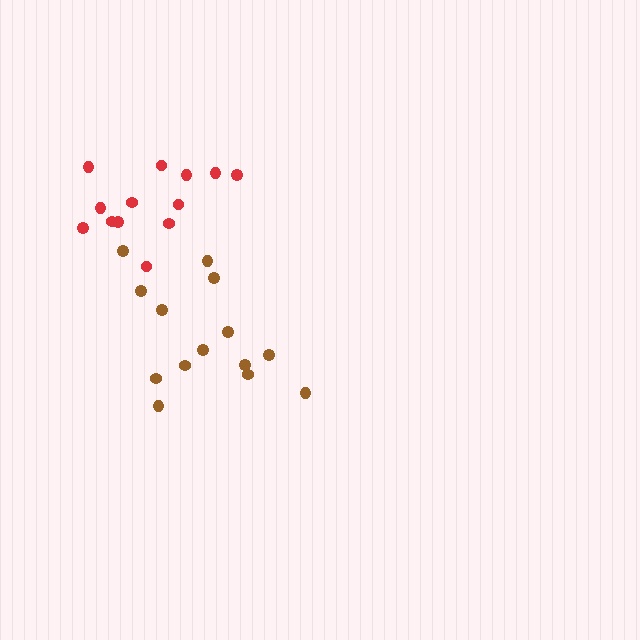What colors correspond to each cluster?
The clusters are colored: brown, red.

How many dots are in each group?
Group 1: 14 dots, Group 2: 13 dots (27 total).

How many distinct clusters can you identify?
There are 2 distinct clusters.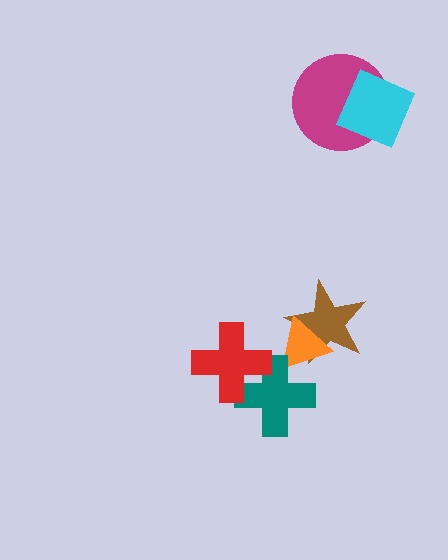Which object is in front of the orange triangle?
The teal cross is in front of the orange triangle.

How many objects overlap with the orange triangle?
2 objects overlap with the orange triangle.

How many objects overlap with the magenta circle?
1 object overlaps with the magenta circle.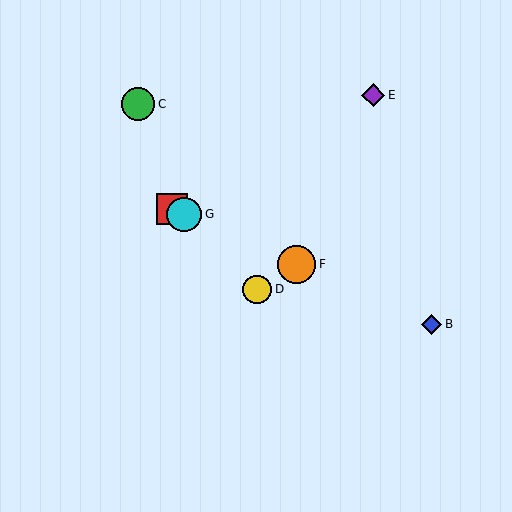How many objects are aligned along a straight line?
4 objects (A, B, F, G) are aligned along a straight line.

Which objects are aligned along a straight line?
Objects A, B, F, G are aligned along a straight line.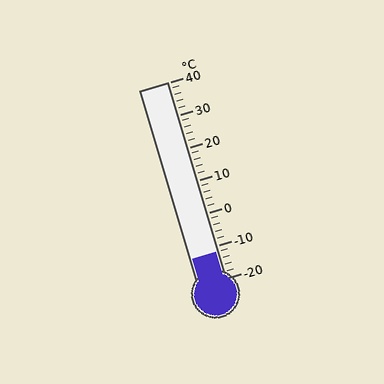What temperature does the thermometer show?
The thermometer shows approximately -12°C.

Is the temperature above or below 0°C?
The temperature is below 0°C.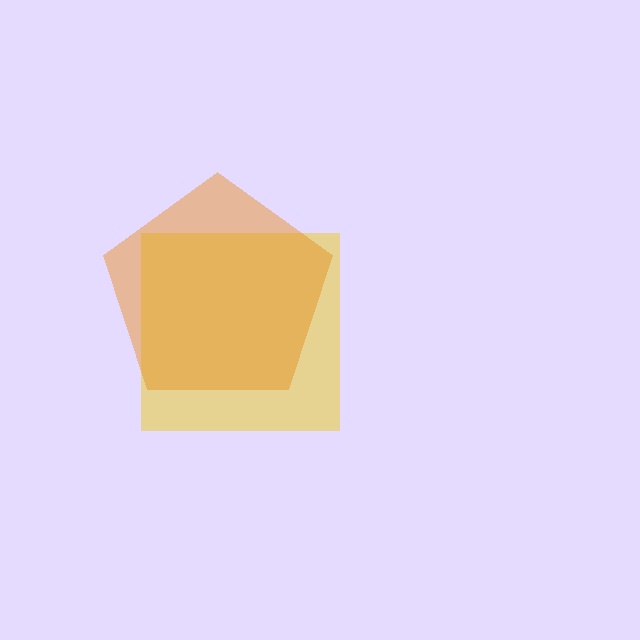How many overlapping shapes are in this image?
There are 2 overlapping shapes in the image.